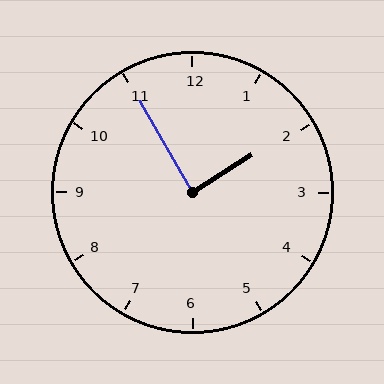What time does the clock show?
1:55.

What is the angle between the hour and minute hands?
Approximately 88 degrees.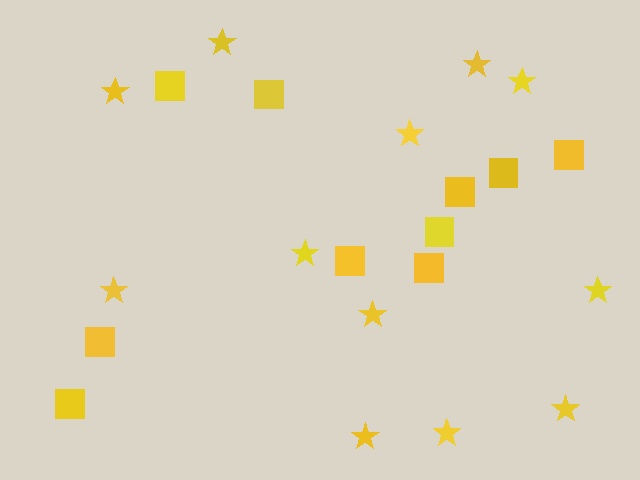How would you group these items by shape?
There are 2 groups: one group of stars (12) and one group of squares (10).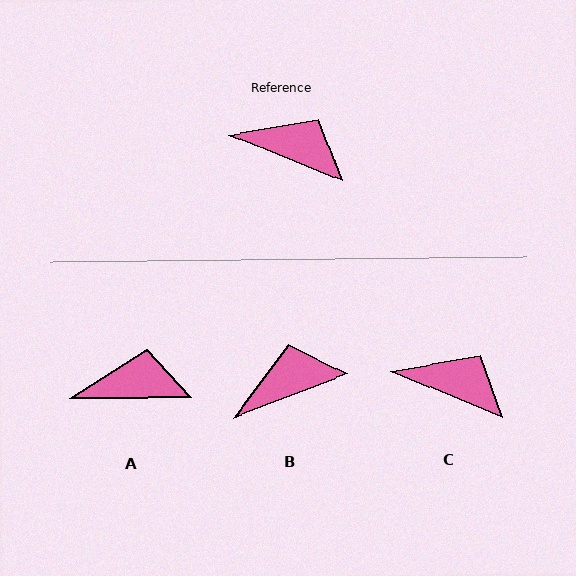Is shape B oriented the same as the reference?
No, it is off by about 43 degrees.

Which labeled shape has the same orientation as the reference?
C.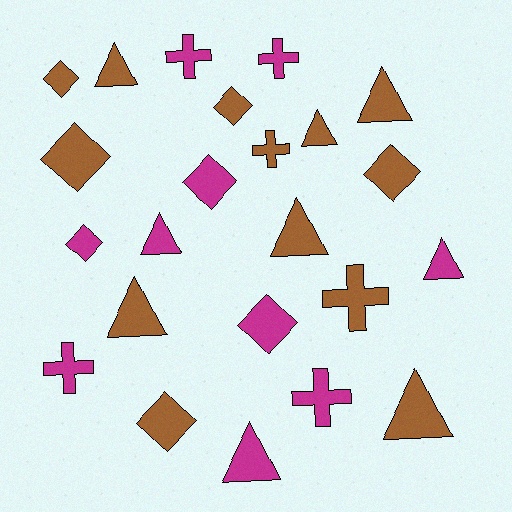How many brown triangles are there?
There are 6 brown triangles.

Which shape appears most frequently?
Triangle, with 9 objects.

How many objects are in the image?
There are 23 objects.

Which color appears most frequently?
Brown, with 13 objects.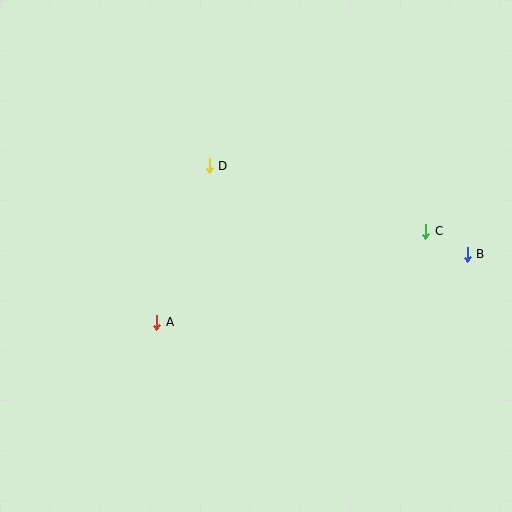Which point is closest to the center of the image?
Point D at (209, 166) is closest to the center.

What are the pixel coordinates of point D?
Point D is at (209, 166).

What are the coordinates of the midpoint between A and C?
The midpoint between A and C is at (291, 277).